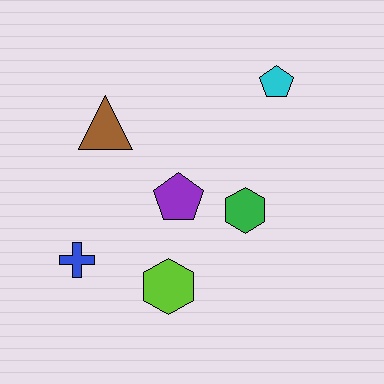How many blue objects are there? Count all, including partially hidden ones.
There is 1 blue object.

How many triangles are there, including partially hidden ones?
There is 1 triangle.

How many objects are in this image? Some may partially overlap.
There are 6 objects.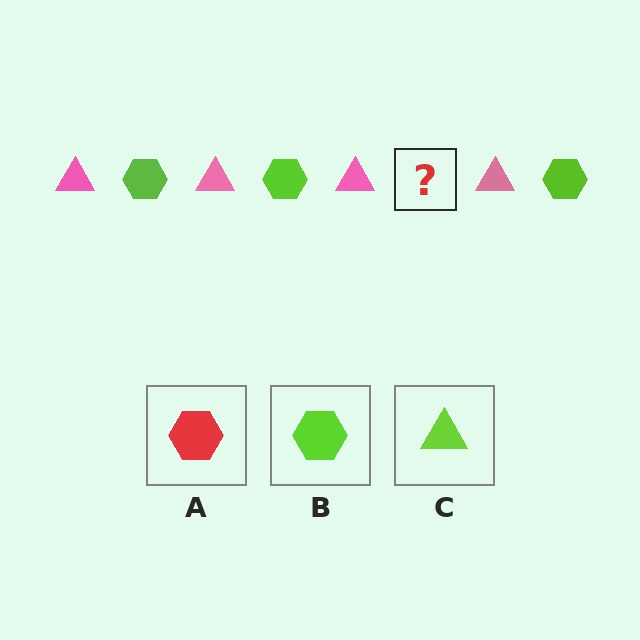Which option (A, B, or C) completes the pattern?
B.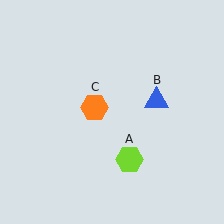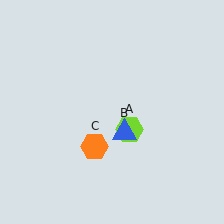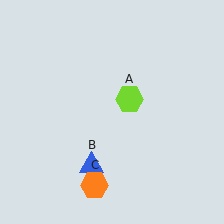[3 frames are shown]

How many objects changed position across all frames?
3 objects changed position: lime hexagon (object A), blue triangle (object B), orange hexagon (object C).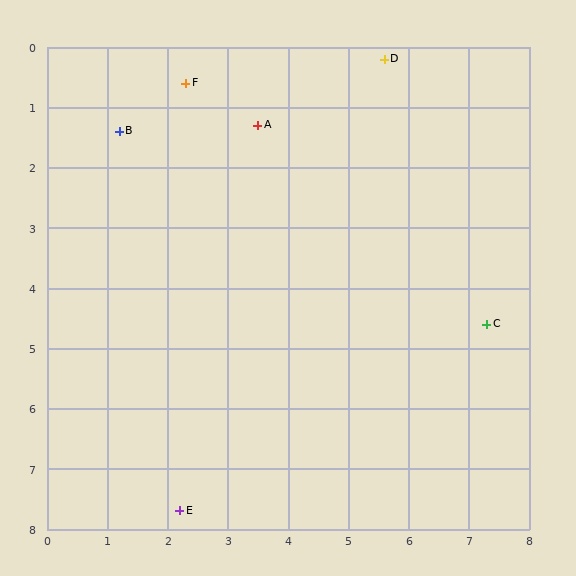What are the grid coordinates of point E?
Point E is at approximately (2.2, 7.7).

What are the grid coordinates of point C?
Point C is at approximately (7.3, 4.6).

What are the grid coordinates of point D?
Point D is at approximately (5.6, 0.2).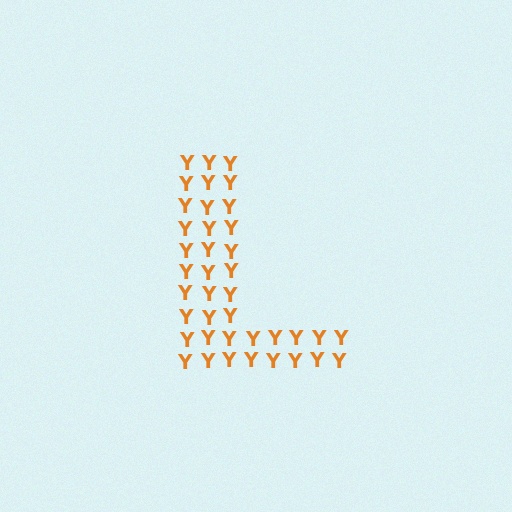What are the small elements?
The small elements are letter Y's.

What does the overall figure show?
The overall figure shows the letter L.